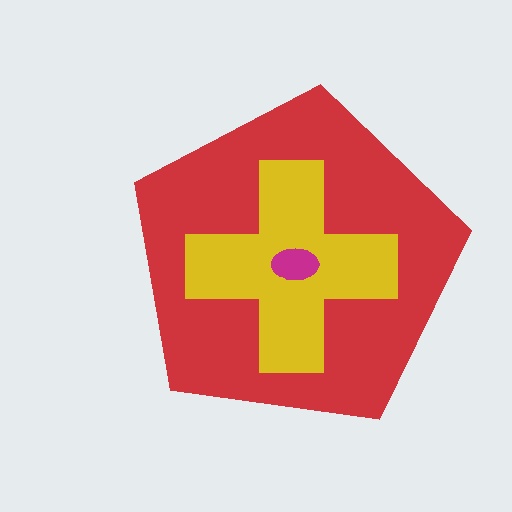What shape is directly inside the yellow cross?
The magenta ellipse.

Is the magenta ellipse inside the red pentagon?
Yes.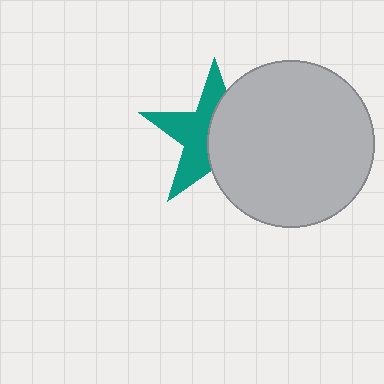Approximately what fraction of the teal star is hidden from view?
Roughly 51% of the teal star is hidden behind the light gray circle.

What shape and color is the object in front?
The object in front is a light gray circle.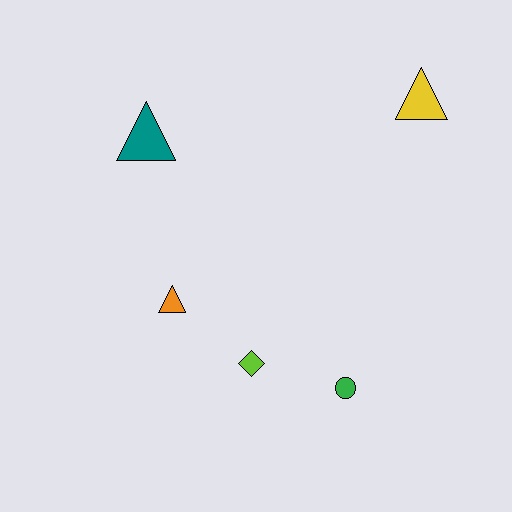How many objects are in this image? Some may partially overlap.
There are 5 objects.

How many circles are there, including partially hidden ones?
There is 1 circle.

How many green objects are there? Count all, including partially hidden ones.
There is 1 green object.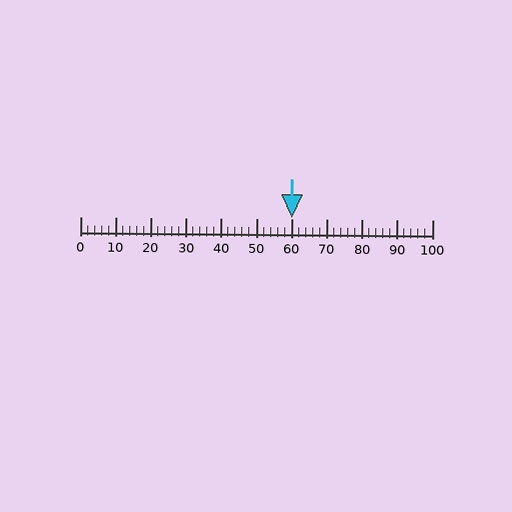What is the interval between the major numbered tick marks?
The major tick marks are spaced 10 units apart.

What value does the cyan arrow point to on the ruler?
The cyan arrow points to approximately 60.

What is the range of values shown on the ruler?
The ruler shows values from 0 to 100.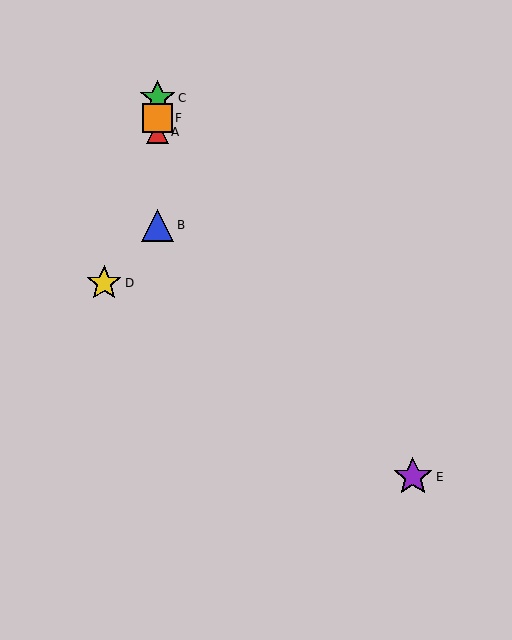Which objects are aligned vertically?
Objects A, B, C, F are aligned vertically.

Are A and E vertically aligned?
No, A is at x≈158 and E is at x≈413.